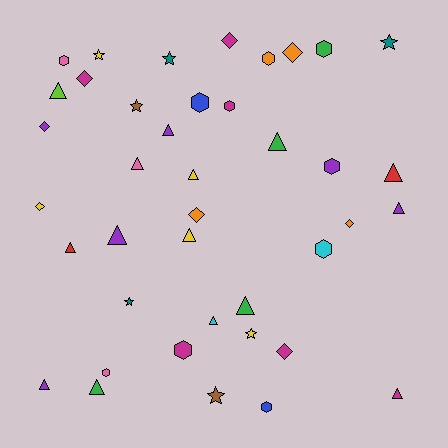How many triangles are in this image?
There are 15 triangles.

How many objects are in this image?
There are 40 objects.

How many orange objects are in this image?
There are 4 orange objects.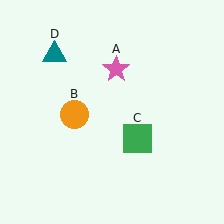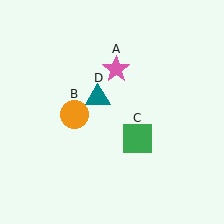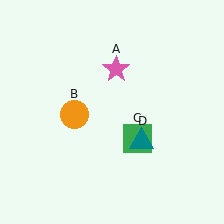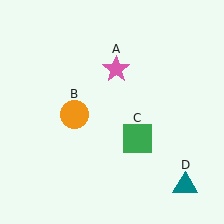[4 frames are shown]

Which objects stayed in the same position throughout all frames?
Pink star (object A) and orange circle (object B) and green square (object C) remained stationary.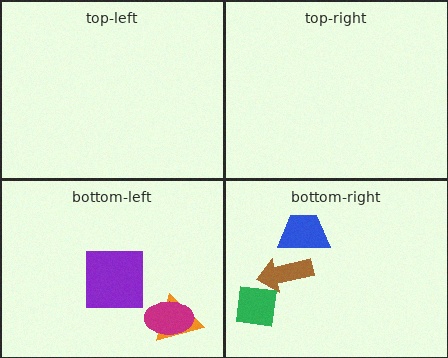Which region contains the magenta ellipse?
The bottom-left region.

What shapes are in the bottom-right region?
The brown arrow, the blue trapezoid, the green square.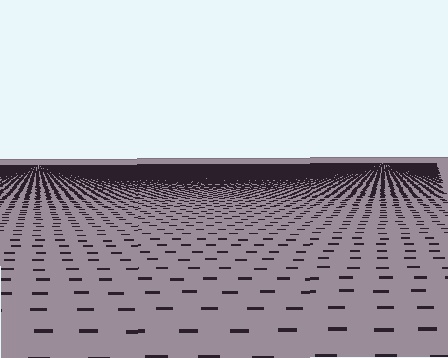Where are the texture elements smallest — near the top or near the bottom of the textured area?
Near the top.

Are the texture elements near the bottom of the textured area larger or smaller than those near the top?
Larger. Near the bottom, elements are closer to the viewer and appear at a bigger on-screen size.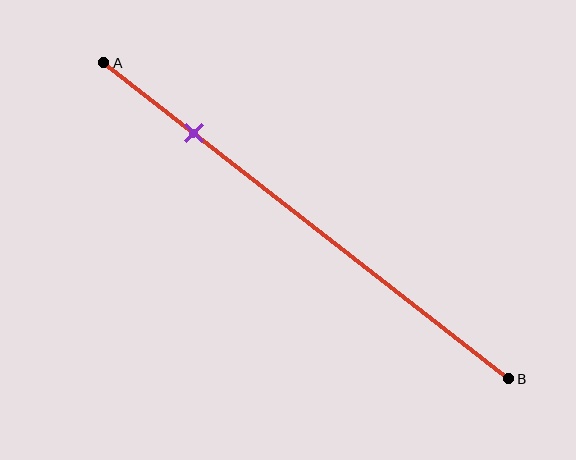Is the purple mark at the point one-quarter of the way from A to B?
Yes, the mark is approximately at the one-quarter point.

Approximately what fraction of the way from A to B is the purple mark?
The purple mark is approximately 20% of the way from A to B.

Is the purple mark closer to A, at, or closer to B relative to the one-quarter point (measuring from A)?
The purple mark is approximately at the one-quarter point of segment AB.